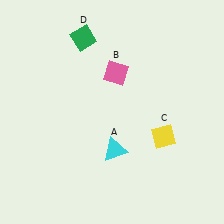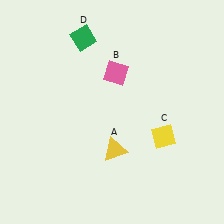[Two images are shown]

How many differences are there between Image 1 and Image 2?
There is 1 difference between the two images.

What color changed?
The triangle (A) changed from cyan in Image 1 to yellow in Image 2.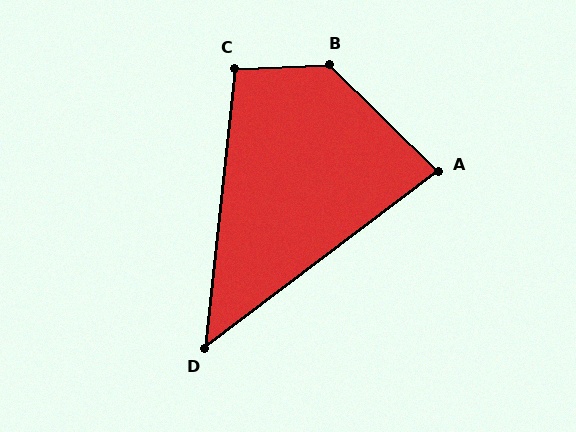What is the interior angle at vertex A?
Approximately 82 degrees (acute).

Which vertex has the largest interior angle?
B, at approximately 133 degrees.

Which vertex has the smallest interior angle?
D, at approximately 47 degrees.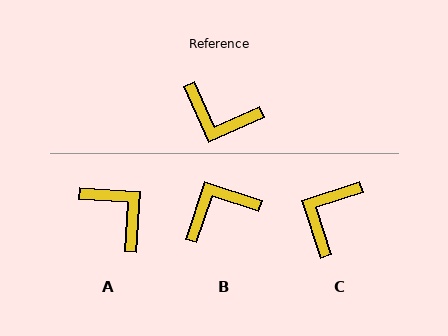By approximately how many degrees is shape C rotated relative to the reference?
Approximately 96 degrees clockwise.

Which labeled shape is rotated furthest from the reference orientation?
A, about 153 degrees away.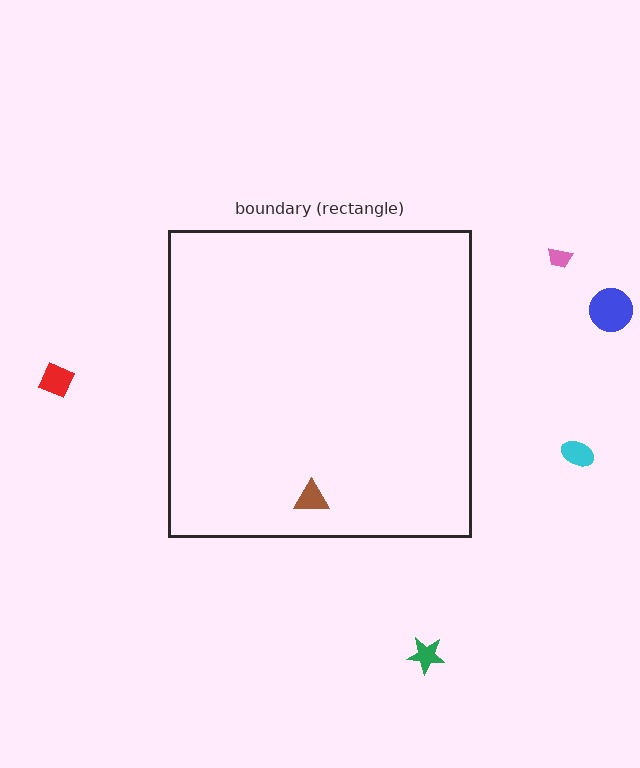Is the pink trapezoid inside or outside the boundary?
Outside.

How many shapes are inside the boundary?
1 inside, 5 outside.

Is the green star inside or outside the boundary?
Outside.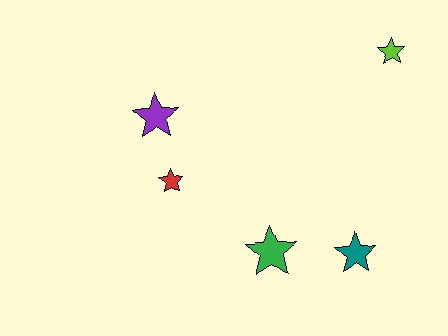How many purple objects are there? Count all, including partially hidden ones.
There is 1 purple object.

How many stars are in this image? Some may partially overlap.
There are 5 stars.